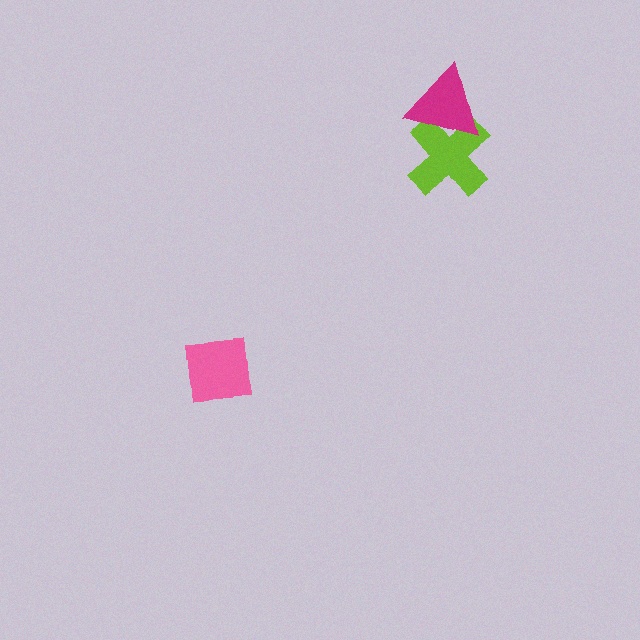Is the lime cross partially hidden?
Yes, it is partially covered by another shape.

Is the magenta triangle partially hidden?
No, no other shape covers it.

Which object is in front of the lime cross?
The magenta triangle is in front of the lime cross.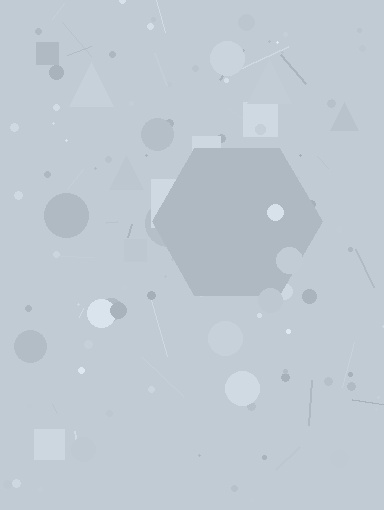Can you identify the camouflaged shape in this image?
The camouflaged shape is a hexagon.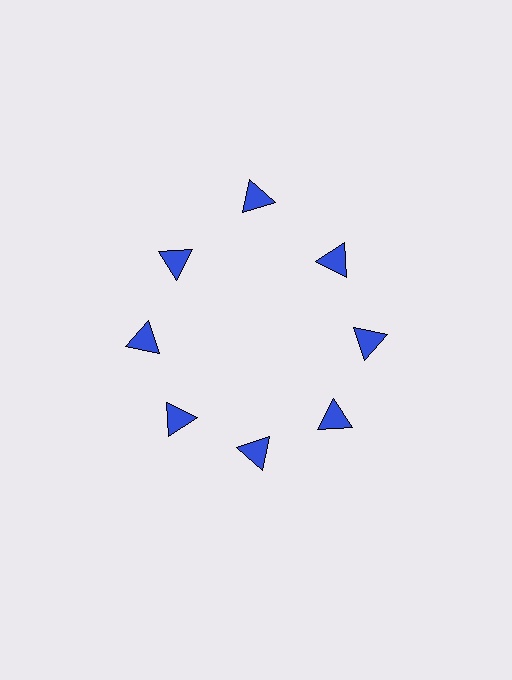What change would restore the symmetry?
The symmetry would be restored by moving it inward, back onto the ring so that all 8 triangles sit at equal angles and equal distance from the center.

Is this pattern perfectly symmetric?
No. The 8 blue triangles are arranged in a ring, but one element near the 12 o'clock position is pushed outward from the center, breaking the 8-fold rotational symmetry.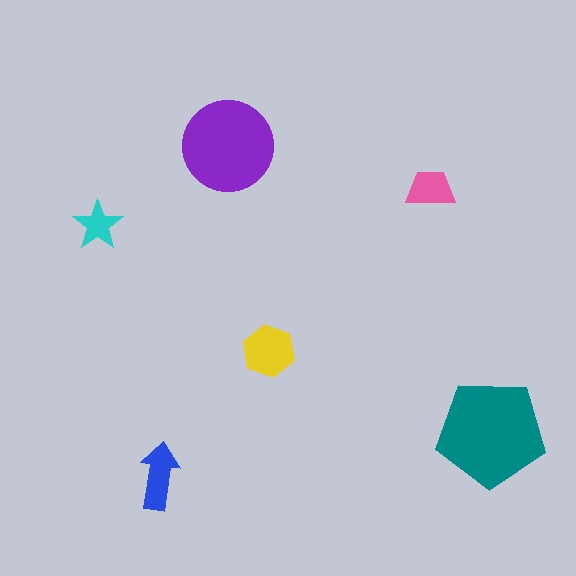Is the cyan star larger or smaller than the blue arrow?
Smaller.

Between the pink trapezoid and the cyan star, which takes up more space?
The pink trapezoid.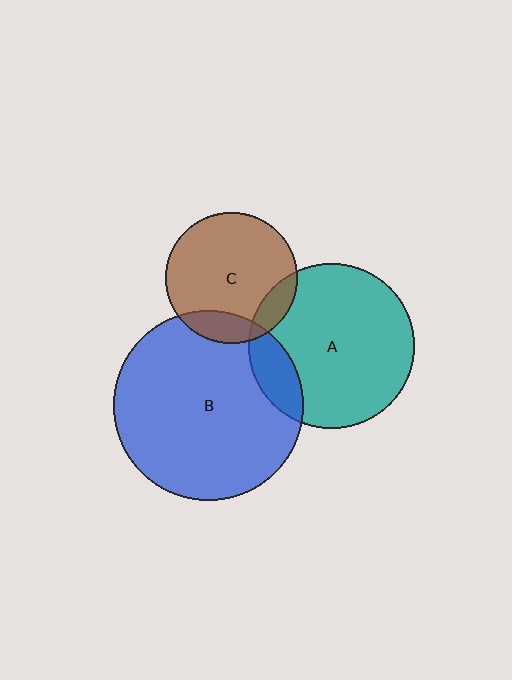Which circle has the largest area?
Circle B (blue).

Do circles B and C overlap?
Yes.